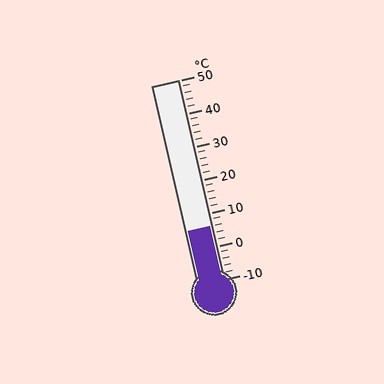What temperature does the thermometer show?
The thermometer shows approximately 6°C.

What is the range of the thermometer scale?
The thermometer scale ranges from -10°C to 50°C.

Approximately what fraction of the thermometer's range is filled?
The thermometer is filled to approximately 25% of its range.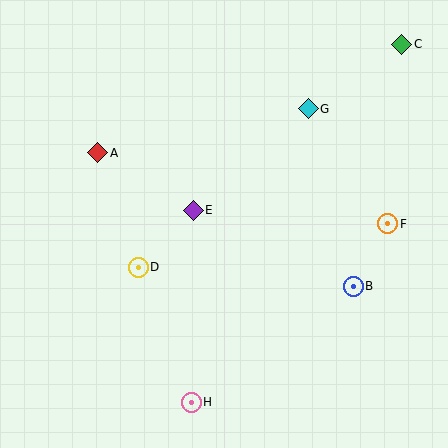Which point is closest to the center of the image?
Point E at (193, 210) is closest to the center.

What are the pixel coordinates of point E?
Point E is at (193, 210).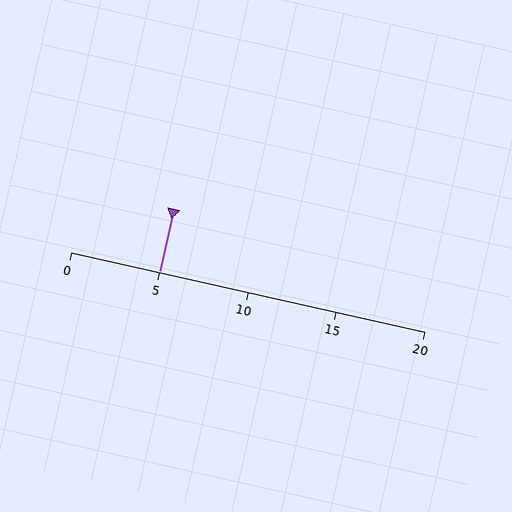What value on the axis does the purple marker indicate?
The marker indicates approximately 5.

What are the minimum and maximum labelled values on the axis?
The axis runs from 0 to 20.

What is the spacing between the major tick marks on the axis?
The major ticks are spaced 5 apart.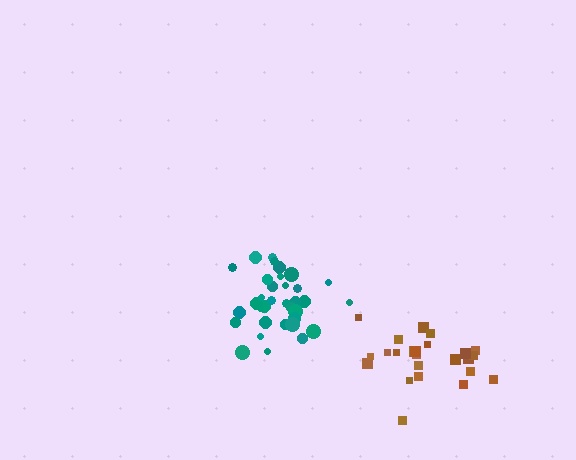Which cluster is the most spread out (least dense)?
Brown.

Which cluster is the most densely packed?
Teal.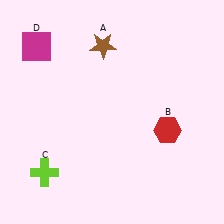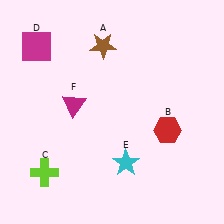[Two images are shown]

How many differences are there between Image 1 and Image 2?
There are 2 differences between the two images.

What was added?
A cyan star (E), a magenta triangle (F) were added in Image 2.